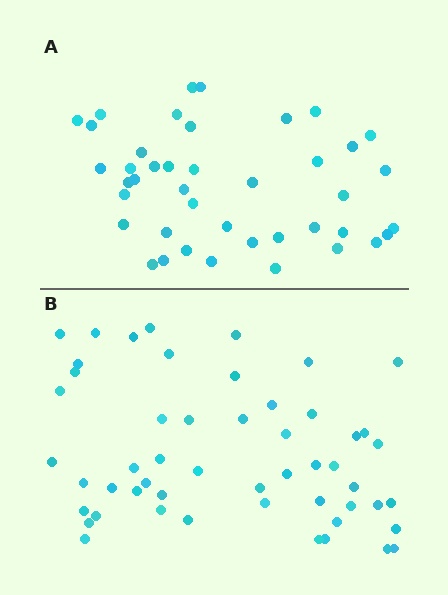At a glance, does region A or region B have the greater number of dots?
Region B (the bottom region) has more dots.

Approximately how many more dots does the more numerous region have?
Region B has roughly 10 or so more dots than region A.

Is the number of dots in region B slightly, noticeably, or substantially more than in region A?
Region B has only slightly more — the two regions are fairly close. The ratio is roughly 1.2 to 1.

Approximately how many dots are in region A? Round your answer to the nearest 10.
About 40 dots. (The exact count is 42, which rounds to 40.)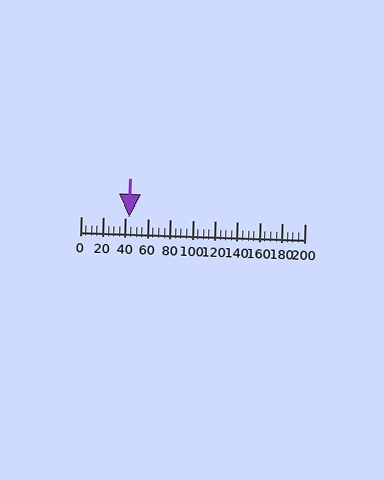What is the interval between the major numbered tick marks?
The major tick marks are spaced 20 units apart.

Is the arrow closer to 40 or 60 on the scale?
The arrow is closer to 40.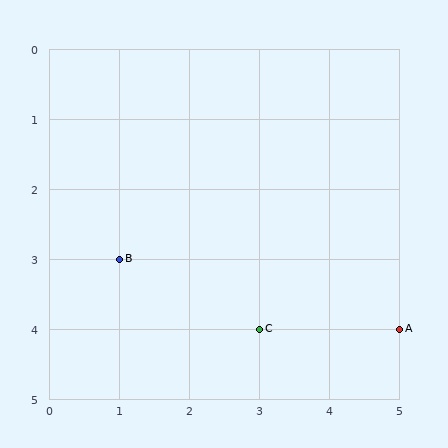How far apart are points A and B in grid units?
Points A and B are 4 columns and 1 row apart (about 4.1 grid units diagonally).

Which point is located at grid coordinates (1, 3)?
Point B is at (1, 3).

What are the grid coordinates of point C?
Point C is at grid coordinates (3, 4).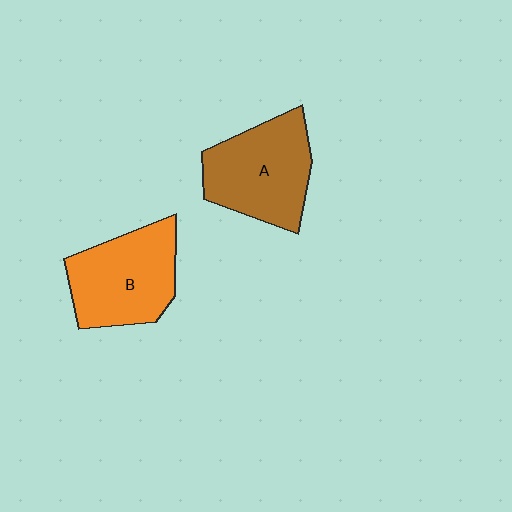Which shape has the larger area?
Shape A (brown).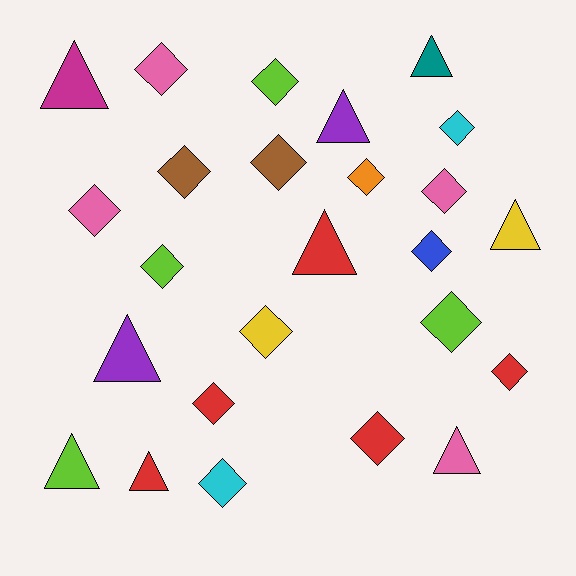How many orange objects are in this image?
There is 1 orange object.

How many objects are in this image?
There are 25 objects.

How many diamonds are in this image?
There are 16 diamonds.